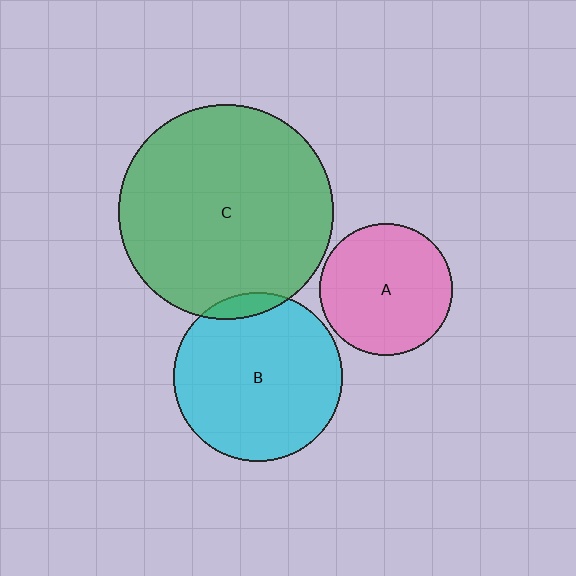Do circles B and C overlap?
Yes.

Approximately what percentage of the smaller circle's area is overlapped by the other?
Approximately 5%.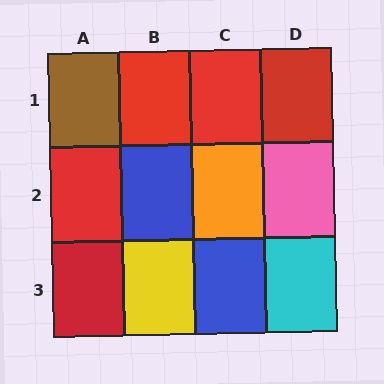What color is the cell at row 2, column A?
Red.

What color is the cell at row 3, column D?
Cyan.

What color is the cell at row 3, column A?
Red.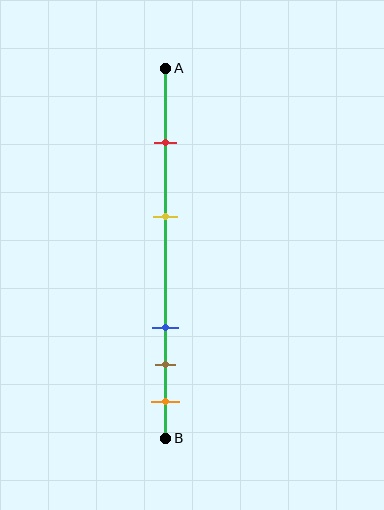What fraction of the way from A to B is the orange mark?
The orange mark is approximately 90% (0.9) of the way from A to B.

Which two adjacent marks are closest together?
The brown and orange marks are the closest adjacent pair.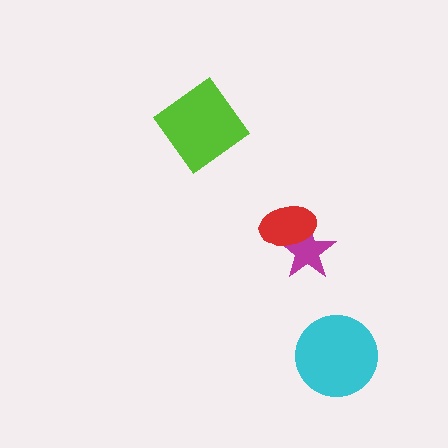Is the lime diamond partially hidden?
No, no other shape covers it.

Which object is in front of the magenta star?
The red ellipse is in front of the magenta star.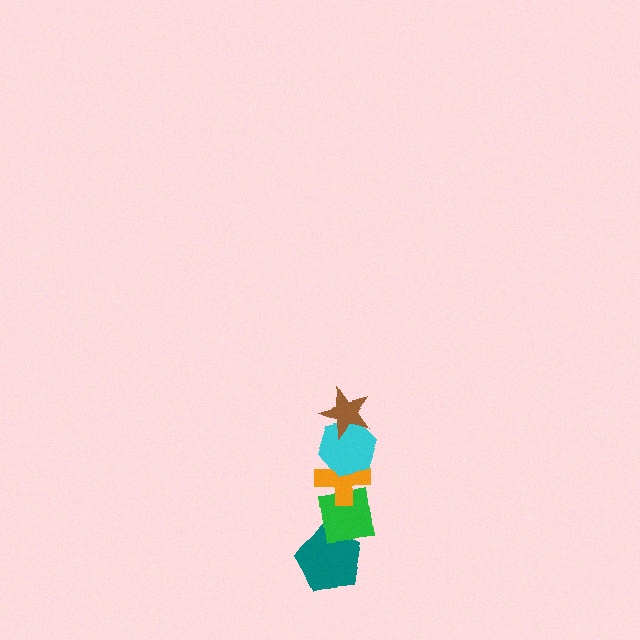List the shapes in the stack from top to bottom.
From top to bottom: the brown star, the cyan hexagon, the orange cross, the green square, the teal pentagon.